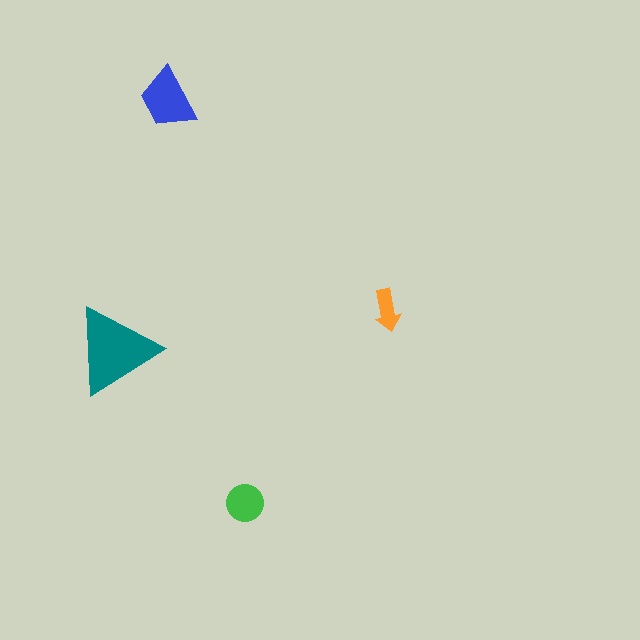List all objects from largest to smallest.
The teal triangle, the blue trapezoid, the green circle, the orange arrow.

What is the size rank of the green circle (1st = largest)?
3rd.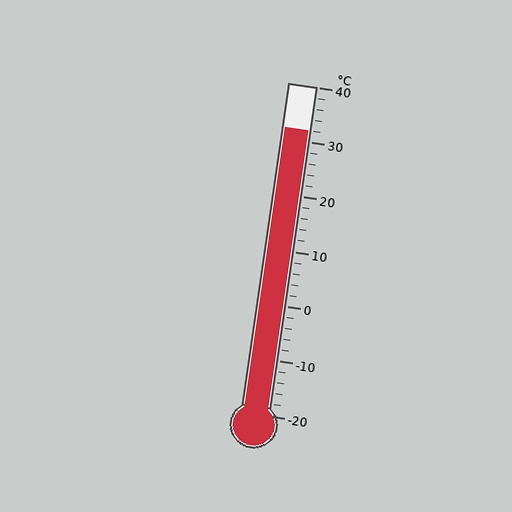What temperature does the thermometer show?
The thermometer shows approximately 32°C.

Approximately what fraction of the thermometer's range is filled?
The thermometer is filled to approximately 85% of its range.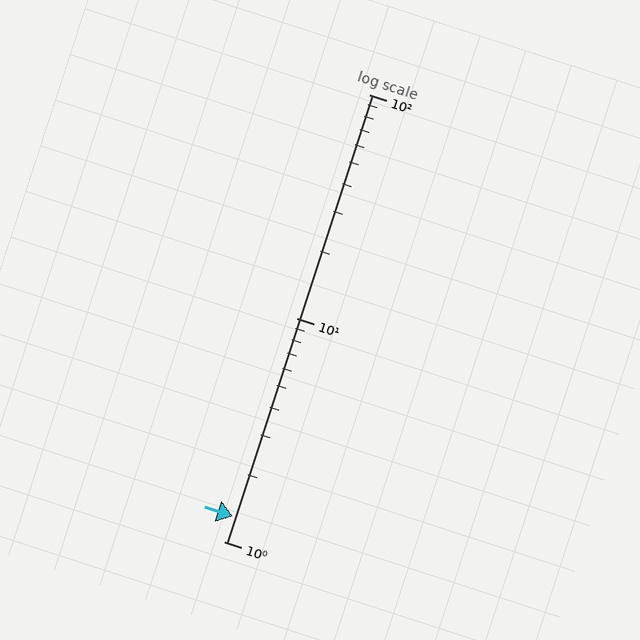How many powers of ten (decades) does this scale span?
The scale spans 2 decades, from 1 to 100.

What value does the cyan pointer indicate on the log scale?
The pointer indicates approximately 1.3.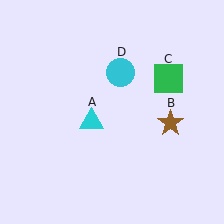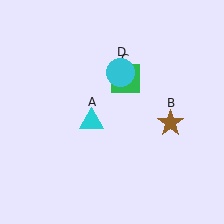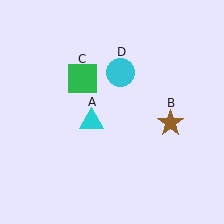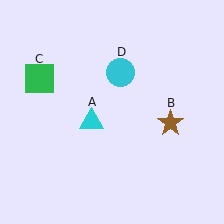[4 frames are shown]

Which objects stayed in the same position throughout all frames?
Cyan triangle (object A) and brown star (object B) and cyan circle (object D) remained stationary.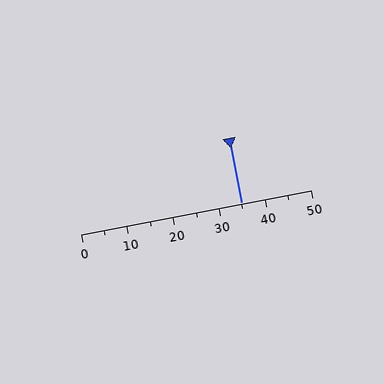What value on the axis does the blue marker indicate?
The marker indicates approximately 35.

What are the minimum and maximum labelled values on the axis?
The axis runs from 0 to 50.